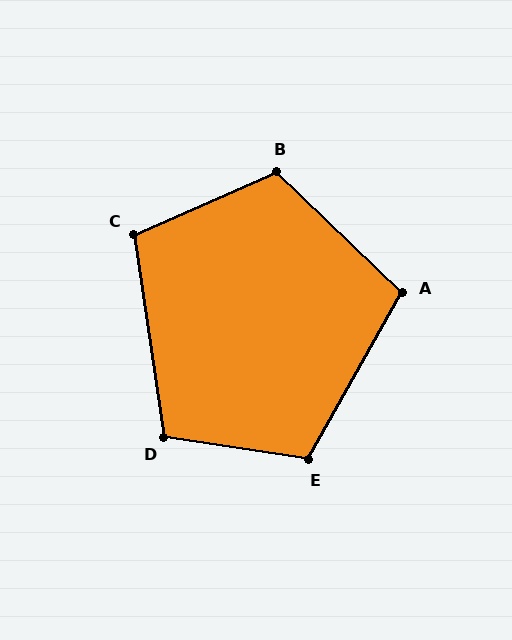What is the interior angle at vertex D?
Approximately 107 degrees (obtuse).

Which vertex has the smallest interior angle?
A, at approximately 104 degrees.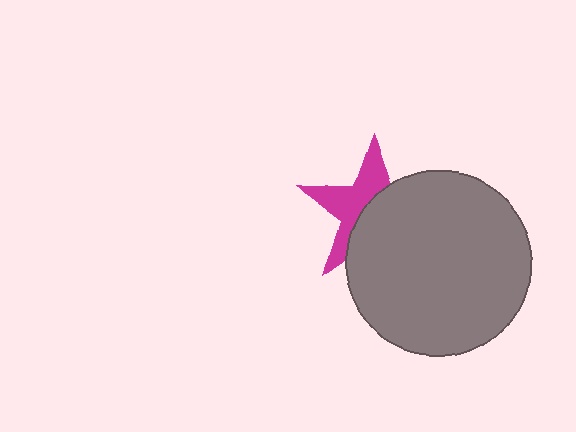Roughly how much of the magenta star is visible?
About half of it is visible (roughly 46%).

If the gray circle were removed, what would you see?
You would see the complete magenta star.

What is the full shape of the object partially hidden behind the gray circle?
The partially hidden object is a magenta star.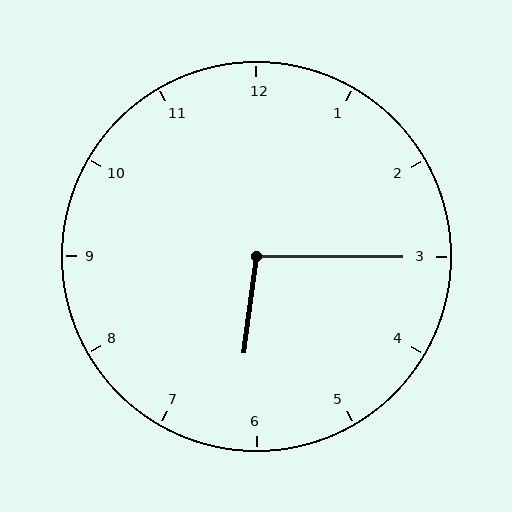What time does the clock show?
6:15.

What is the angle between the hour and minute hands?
Approximately 98 degrees.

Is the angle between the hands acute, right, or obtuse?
It is obtuse.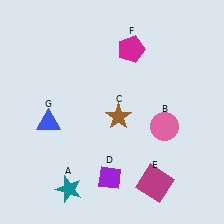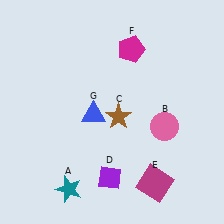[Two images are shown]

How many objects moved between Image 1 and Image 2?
1 object moved between the two images.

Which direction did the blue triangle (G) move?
The blue triangle (G) moved right.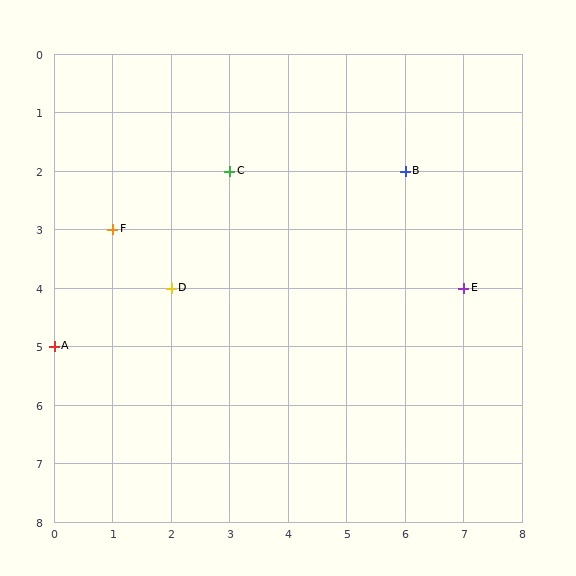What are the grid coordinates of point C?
Point C is at grid coordinates (3, 2).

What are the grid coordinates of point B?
Point B is at grid coordinates (6, 2).